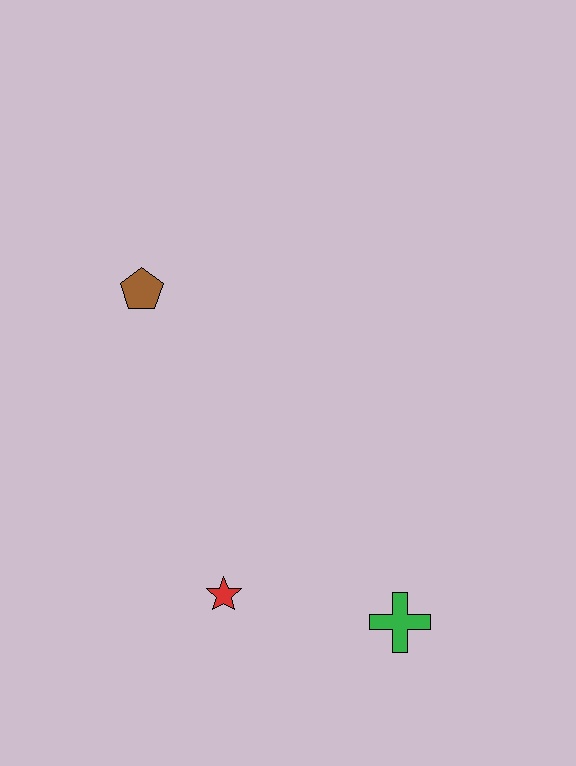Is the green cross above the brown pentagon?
No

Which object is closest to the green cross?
The red star is closest to the green cross.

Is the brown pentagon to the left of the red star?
Yes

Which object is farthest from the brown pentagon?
The green cross is farthest from the brown pentagon.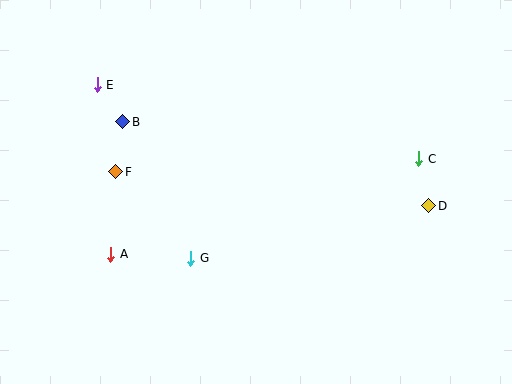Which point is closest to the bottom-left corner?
Point A is closest to the bottom-left corner.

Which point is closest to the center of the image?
Point G at (191, 258) is closest to the center.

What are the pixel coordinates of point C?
Point C is at (419, 159).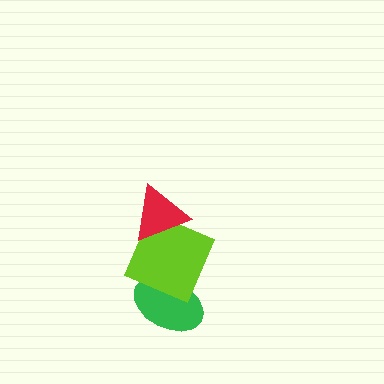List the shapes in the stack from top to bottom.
From top to bottom: the red triangle, the lime square, the green ellipse.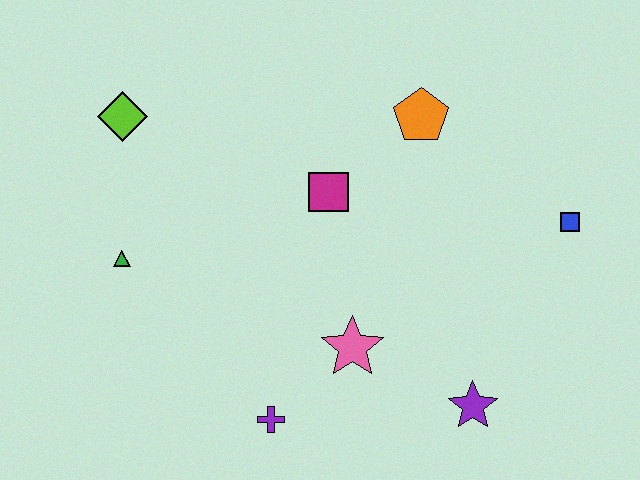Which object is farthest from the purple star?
The lime diamond is farthest from the purple star.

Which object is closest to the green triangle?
The lime diamond is closest to the green triangle.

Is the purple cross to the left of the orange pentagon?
Yes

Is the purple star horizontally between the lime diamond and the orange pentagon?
No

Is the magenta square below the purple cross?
No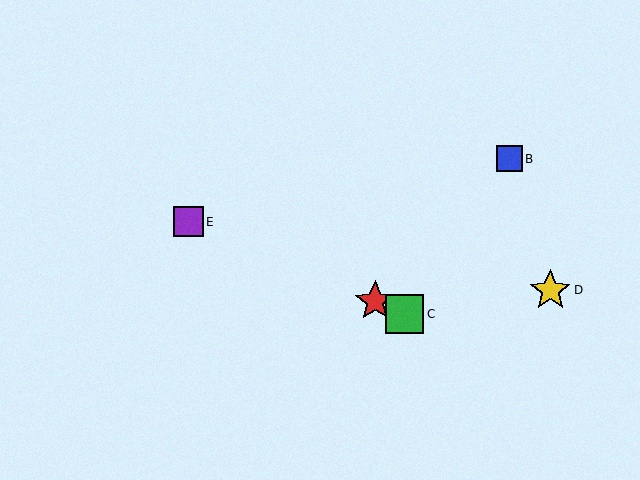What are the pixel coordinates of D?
Object D is at (550, 290).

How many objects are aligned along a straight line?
3 objects (A, C, E) are aligned along a straight line.